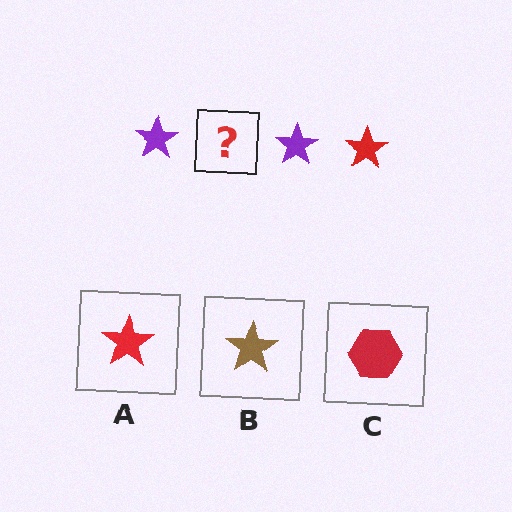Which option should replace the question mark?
Option A.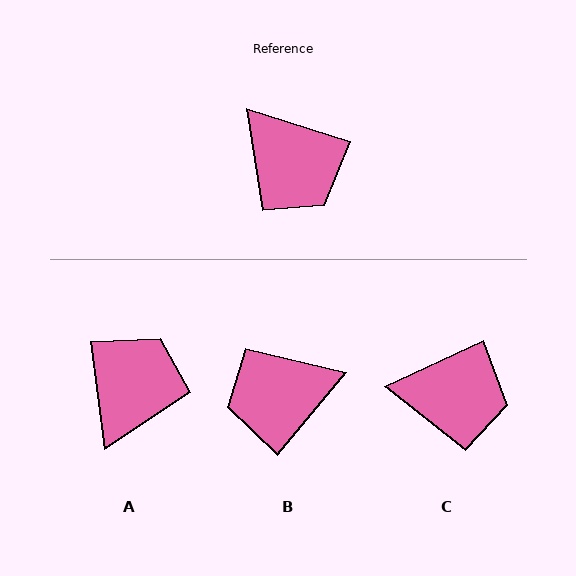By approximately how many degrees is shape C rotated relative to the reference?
Approximately 43 degrees counter-clockwise.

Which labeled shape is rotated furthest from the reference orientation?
A, about 115 degrees away.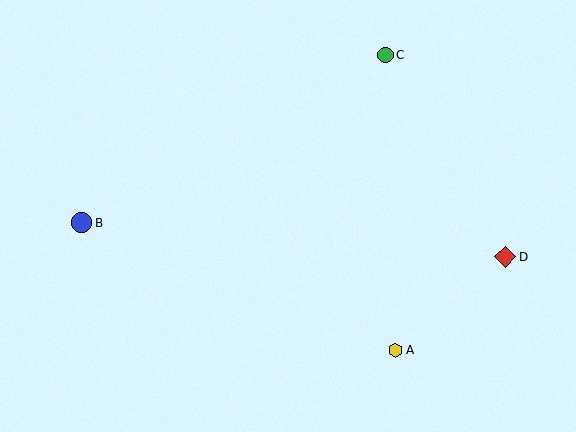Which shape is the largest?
The red diamond (labeled D) is the largest.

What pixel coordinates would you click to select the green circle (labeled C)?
Click at (386, 55) to select the green circle C.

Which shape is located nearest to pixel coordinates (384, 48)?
The green circle (labeled C) at (386, 55) is nearest to that location.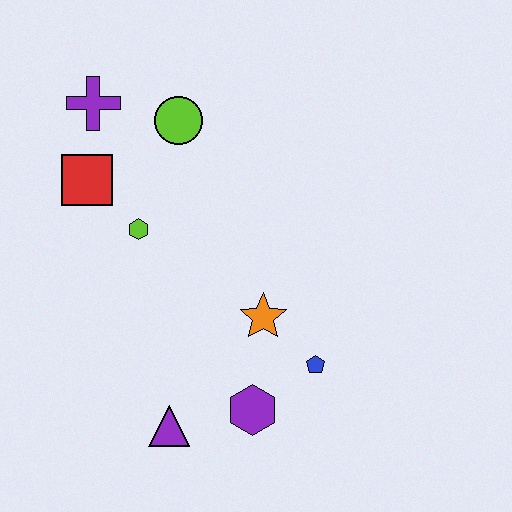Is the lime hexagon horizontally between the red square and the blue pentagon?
Yes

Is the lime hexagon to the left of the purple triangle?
Yes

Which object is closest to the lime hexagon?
The red square is closest to the lime hexagon.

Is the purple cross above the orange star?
Yes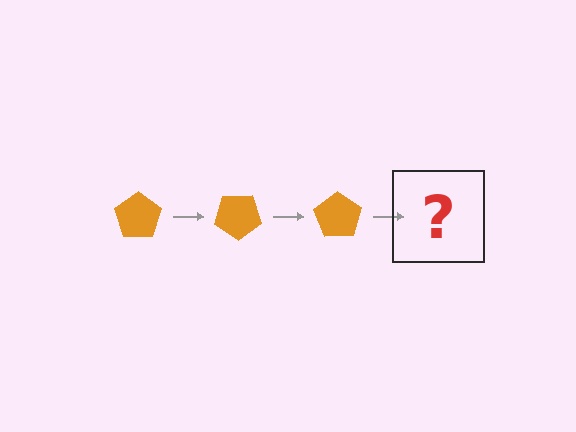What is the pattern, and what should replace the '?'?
The pattern is that the pentagon rotates 35 degrees each step. The '?' should be an orange pentagon rotated 105 degrees.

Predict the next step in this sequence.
The next step is an orange pentagon rotated 105 degrees.